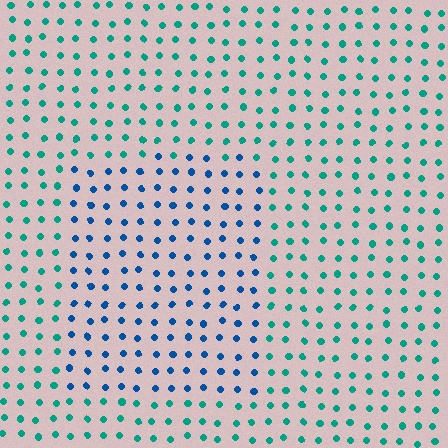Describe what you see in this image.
The image is filled with small teal elements in a uniform arrangement. A rectangle-shaped region is visible where the elements are tinted to a slightly different hue, forming a subtle color boundary.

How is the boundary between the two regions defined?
The boundary is defined purely by a slight shift in hue (about 41 degrees). Spacing, size, and orientation are identical on both sides.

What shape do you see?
I see a rectangle.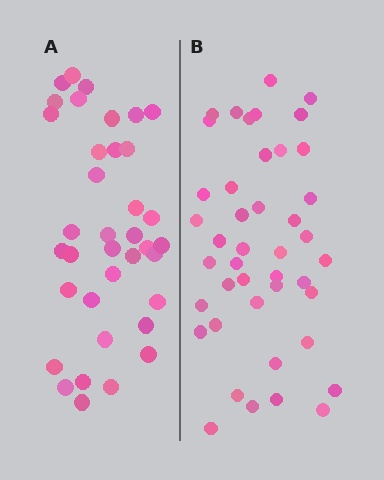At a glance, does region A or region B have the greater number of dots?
Region B (the right region) has more dots.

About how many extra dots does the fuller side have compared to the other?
Region B has about 6 more dots than region A.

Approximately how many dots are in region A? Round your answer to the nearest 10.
About 40 dots. (The exact count is 37, which rounds to 40.)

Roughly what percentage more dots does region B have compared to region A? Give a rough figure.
About 15% more.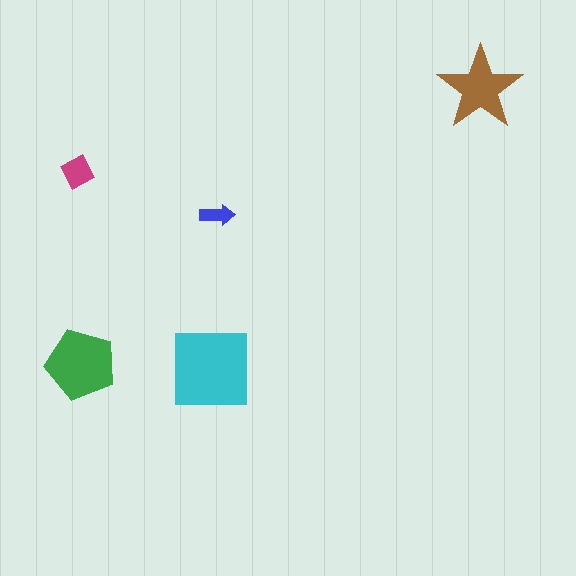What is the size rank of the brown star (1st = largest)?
3rd.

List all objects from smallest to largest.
The blue arrow, the magenta diamond, the brown star, the green pentagon, the cyan square.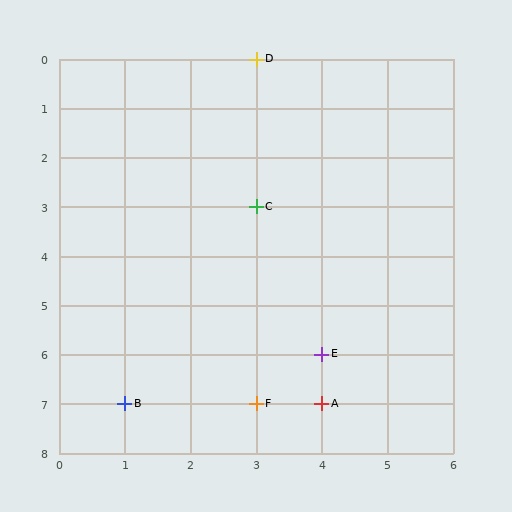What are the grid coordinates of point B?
Point B is at grid coordinates (1, 7).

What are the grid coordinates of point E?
Point E is at grid coordinates (4, 6).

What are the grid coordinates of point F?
Point F is at grid coordinates (3, 7).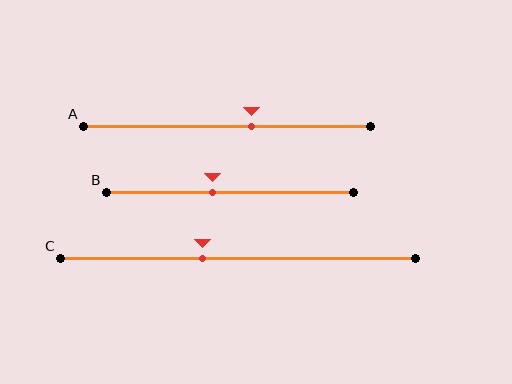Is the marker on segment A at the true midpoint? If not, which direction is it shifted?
No, the marker on segment A is shifted to the right by about 9% of the segment length.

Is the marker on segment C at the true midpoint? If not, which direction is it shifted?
No, the marker on segment C is shifted to the left by about 10% of the segment length.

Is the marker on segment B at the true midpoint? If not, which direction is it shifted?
No, the marker on segment B is shifted to the left by about 7% of the segment length.